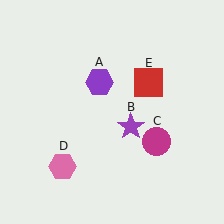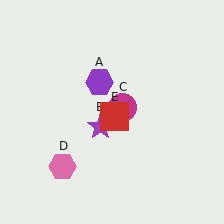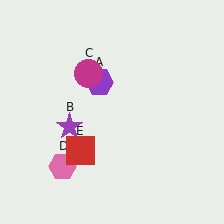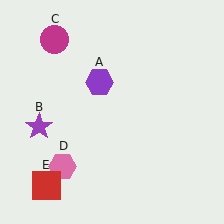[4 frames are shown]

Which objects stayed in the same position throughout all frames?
Purple hexagon (object A) and pink hexagon (object D) remained stationary.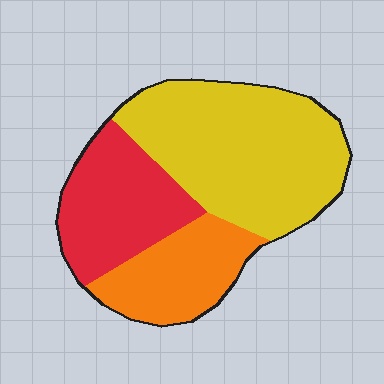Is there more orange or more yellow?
Yellow.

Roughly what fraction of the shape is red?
Red takes up about one quarter (1/4) of the shape.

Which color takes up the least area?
Orange, at roughly 20%.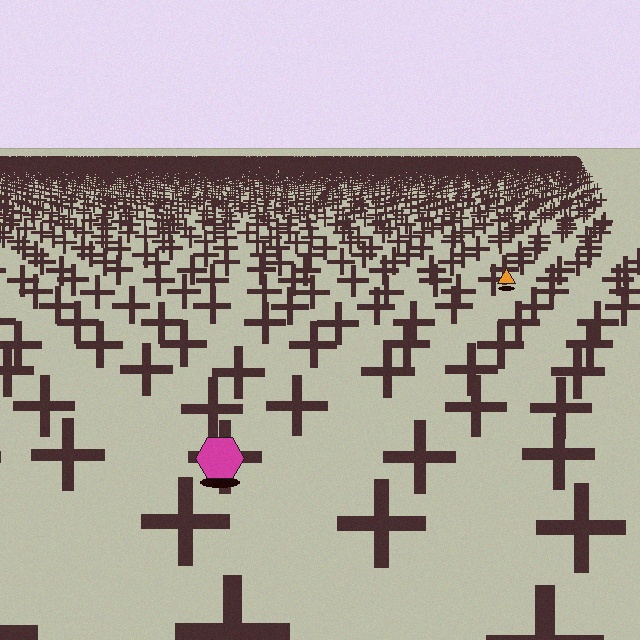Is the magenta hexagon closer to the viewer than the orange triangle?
Yes. The magenta hexagon is closer — you can tell from the texture gradient: the ground texture is coarser near it.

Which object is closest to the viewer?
The magenta hexagon is closest. The texture marks near it are larger and more spread out.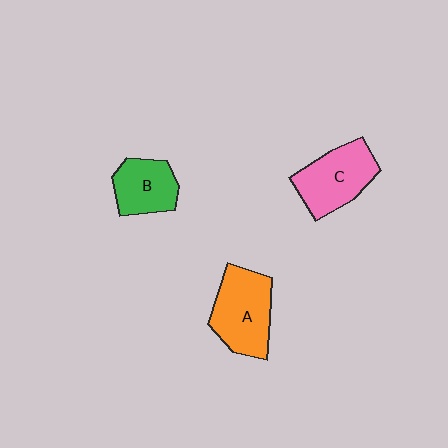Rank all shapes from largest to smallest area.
From largest to smallest: A (orange), C (pink), B (green).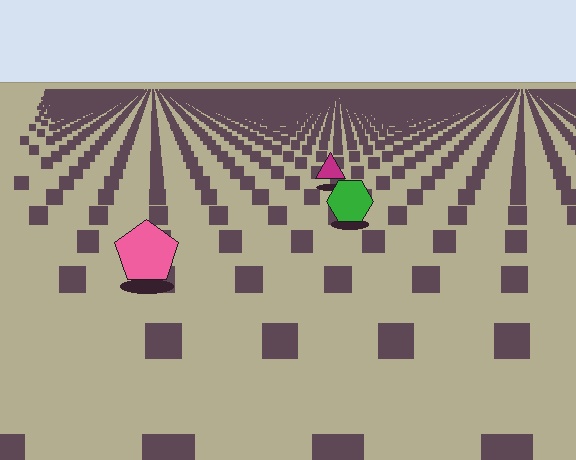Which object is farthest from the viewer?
The magenta triangle is farthest from the viewer. It appears smaller and the ground texture around it is denser.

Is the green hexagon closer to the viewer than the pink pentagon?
No. The pink pentagon is closer — you can tell from the texture gradient: the ground texture is coarser near it.